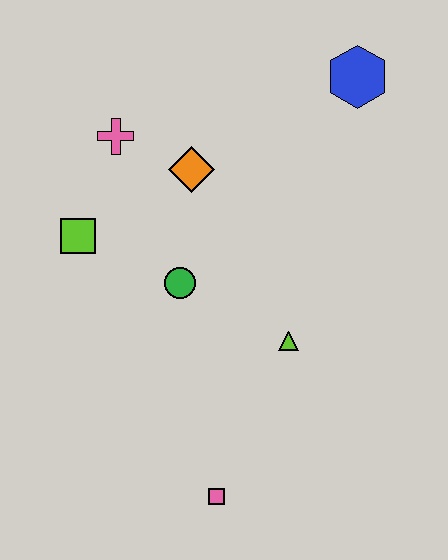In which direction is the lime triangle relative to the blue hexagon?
The lime triangle is below the blue hexagon.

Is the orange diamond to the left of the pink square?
Yes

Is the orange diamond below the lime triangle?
No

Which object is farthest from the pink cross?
The pink square is farthest from the pink cross.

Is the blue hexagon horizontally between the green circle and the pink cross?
No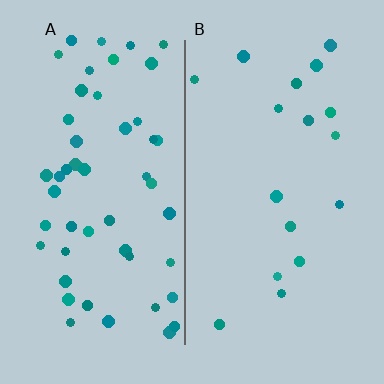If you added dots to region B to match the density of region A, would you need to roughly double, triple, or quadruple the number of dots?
Approximately triple.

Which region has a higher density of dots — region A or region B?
A (the left).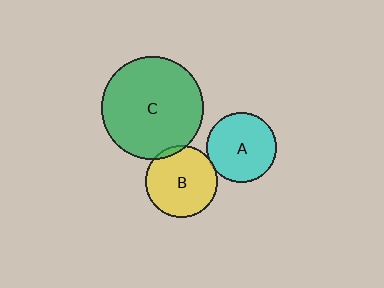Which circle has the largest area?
Circle C (green).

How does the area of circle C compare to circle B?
Approximately 2.0 times.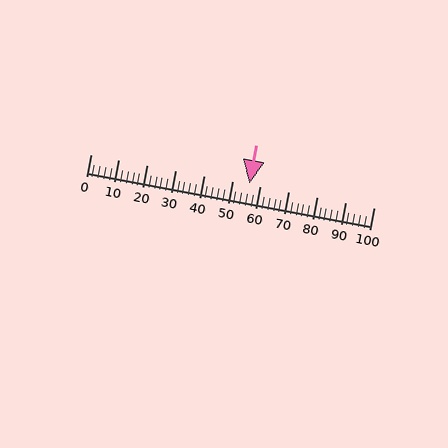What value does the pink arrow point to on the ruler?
The pink arrow points to approximately 56.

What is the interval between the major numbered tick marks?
The major tick marks are spaced 10 units apart.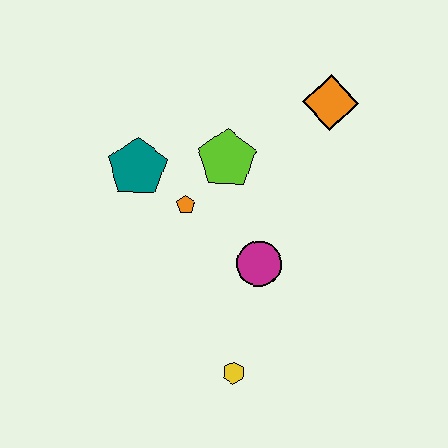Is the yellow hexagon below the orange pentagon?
Yes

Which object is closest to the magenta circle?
The orange pentagon is closest to the magenta circle.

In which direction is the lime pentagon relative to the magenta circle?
The lime pentagon is above the magenta circle.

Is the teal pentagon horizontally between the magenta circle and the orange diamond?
No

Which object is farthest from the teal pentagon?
The yellow hexagon is farthest from the teal pentagon.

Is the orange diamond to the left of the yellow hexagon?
No